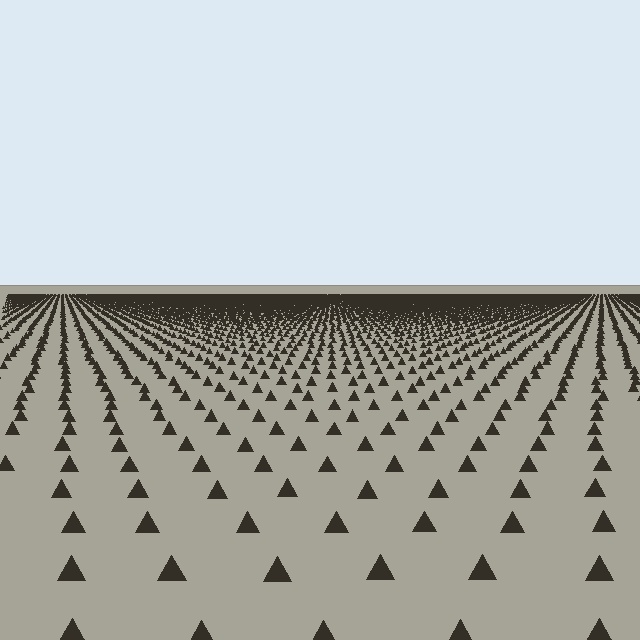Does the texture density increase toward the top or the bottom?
Density increases toward the top.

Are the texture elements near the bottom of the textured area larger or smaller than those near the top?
Larger. Near the bottom, elements are closer to the viewer and appear at a bigger on-screen size.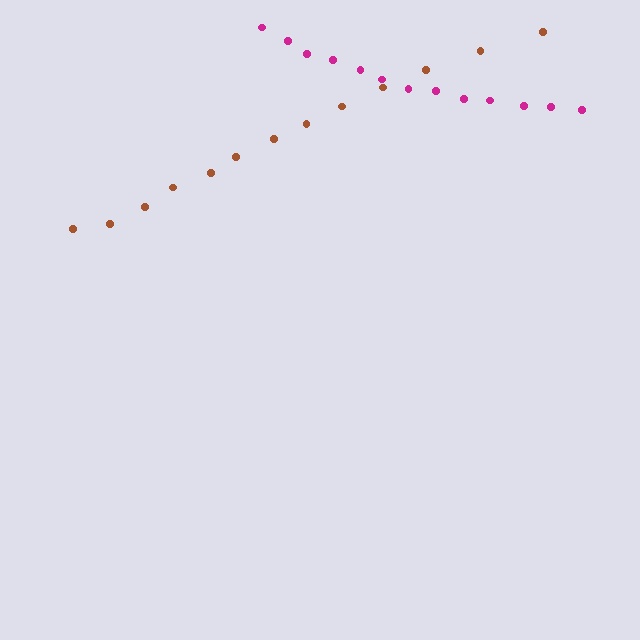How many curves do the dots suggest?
There are 2 distinct paths.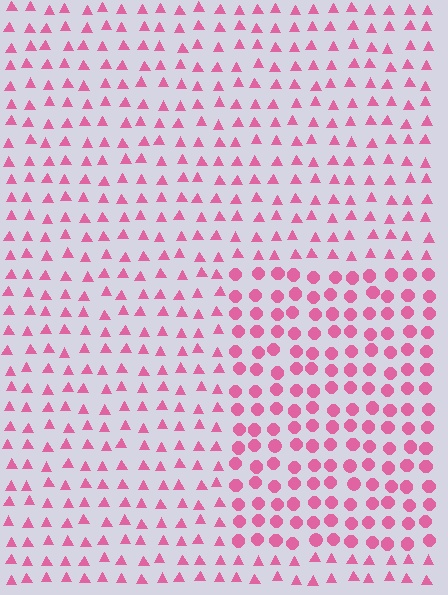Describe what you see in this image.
The image is filled with small pink elements arranged in a uniform grid. A rectangle-shaped region contains circles, while the surrounding area contains triangles. The boundary is defined purely by the change in element shape.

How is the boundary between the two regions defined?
The boundary is defined by a change in element shape: circles inside vs. triangles outside. All elements share the same color and spacing.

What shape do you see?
I see a rectangle.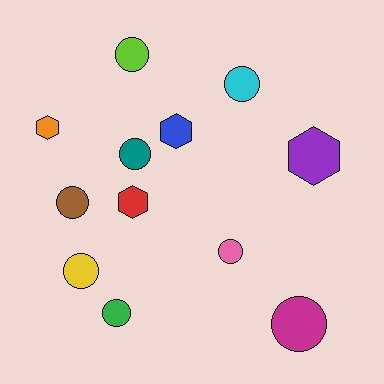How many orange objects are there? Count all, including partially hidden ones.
There is 1 orange object.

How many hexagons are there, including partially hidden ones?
There are 4 hexagons.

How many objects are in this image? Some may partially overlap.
There are 12 objects.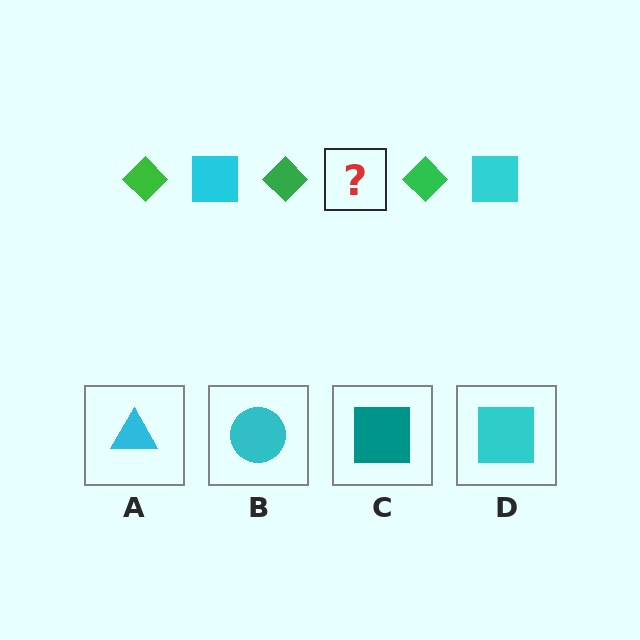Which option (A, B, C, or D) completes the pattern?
D.